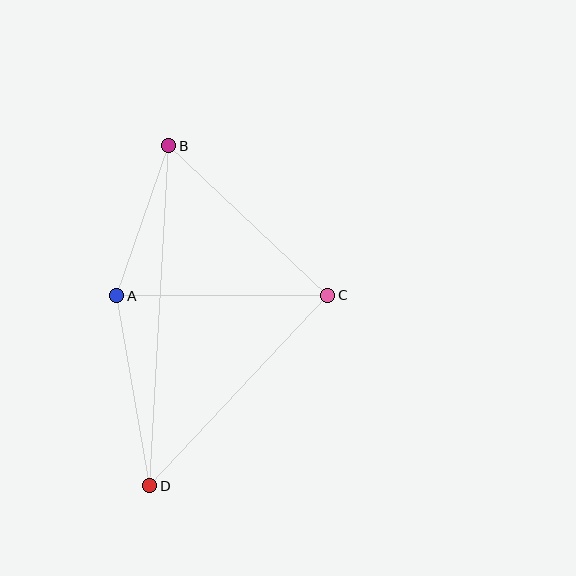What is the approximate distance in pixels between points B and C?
The distance between B and C is approximately 218 pixels.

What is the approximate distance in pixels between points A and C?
The distance between A and C is approximately 211 pixels.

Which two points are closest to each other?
Points A and B are closest to each other.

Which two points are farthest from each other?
Points B and D are farthest from each other.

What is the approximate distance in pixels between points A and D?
The distance between A and D is approximately 193 pixels.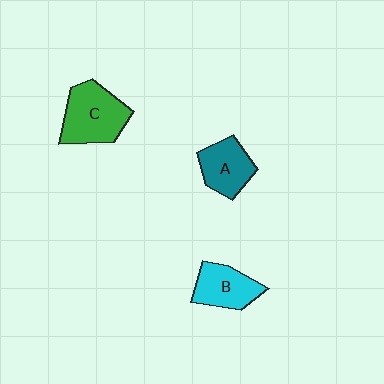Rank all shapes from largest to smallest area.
From largest to smallest: C (green), B (cyan), A (teal).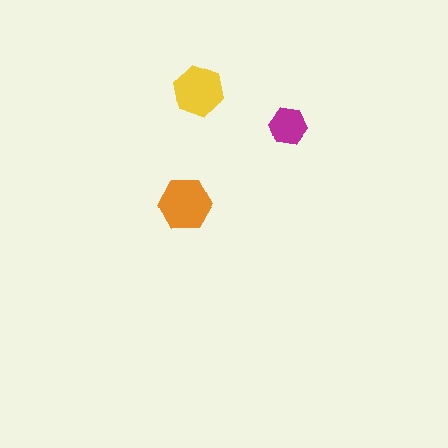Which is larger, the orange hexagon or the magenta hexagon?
The orange one.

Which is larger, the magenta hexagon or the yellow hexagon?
The yellow one.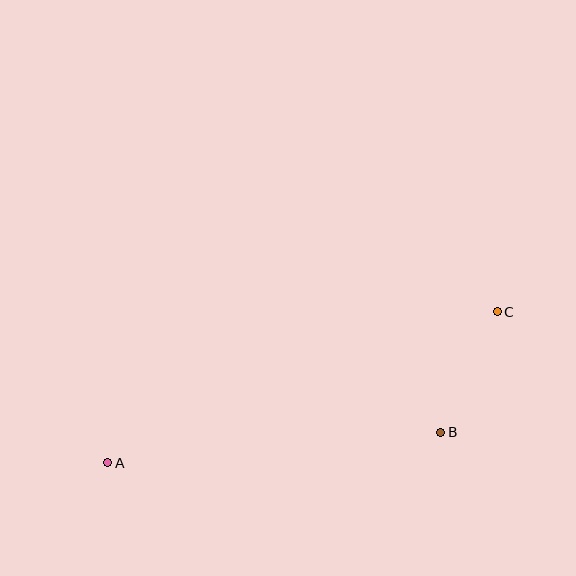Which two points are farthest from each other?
Points A and C are farthest from each other.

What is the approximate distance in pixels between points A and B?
The distance between A and B is approximately 334 pixels.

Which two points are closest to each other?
Points B and C are closest to each other.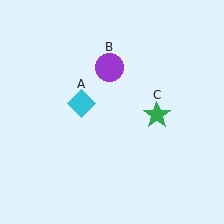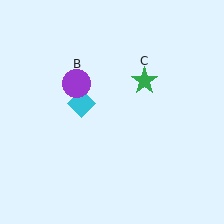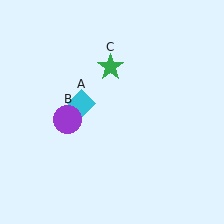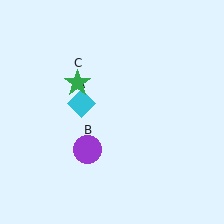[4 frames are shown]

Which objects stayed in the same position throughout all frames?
Cyan diamond (object A) remained stationary.